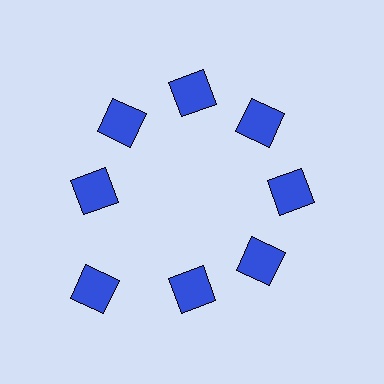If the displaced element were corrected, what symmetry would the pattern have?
It would have 8-fold rotational symmetry — the pattern would map onto itself every 45 degrees.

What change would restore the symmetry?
The symmetry would be restored by moving it inward, back onto the ring so that all 8 squares sit at equal angles and equal distance from the center.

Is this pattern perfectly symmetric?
No. The 8 blue squares are arranged in a ring, but one element near the 8 o'clock position is pushed outward from the center, breaking the 8-fold rotational symmetry.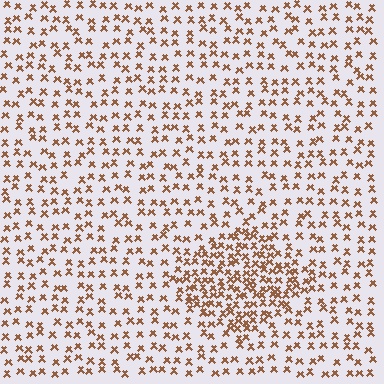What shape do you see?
I see a diamond.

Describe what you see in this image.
The image contains small brown elements arranged at two different densities. A diamond-shaped region is visible where the elements are more densely packed than the surrounding area.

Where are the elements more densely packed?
The elements are more densely packed inside the diamond boundary.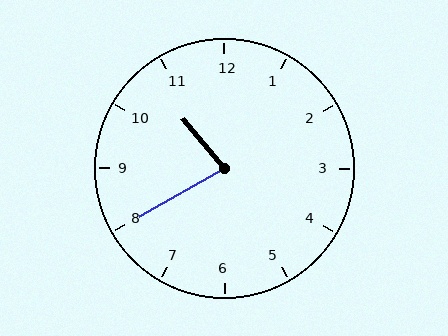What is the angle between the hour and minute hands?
Approximately 80 degrees.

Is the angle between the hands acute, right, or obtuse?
It is acute.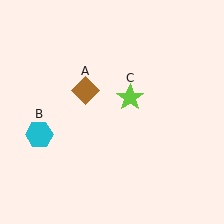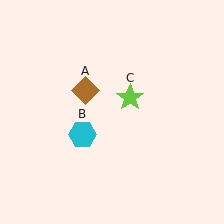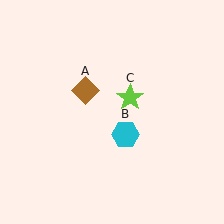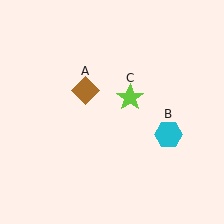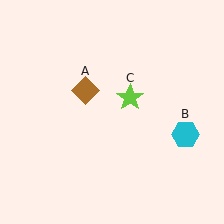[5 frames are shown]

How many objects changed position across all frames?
1 object changed position: cyan hexagon (object B).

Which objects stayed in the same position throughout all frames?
Brown diamond (object A) and lime star (object C) remained stationary.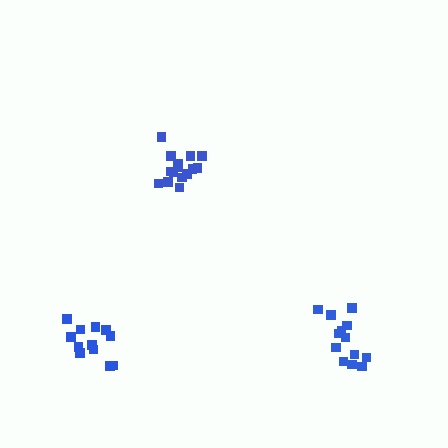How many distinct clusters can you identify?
There are 3 distinct clusters.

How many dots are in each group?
Group 1: 15 dots, Group 2: 12 dots, Group 3: 13 dots (40 total).